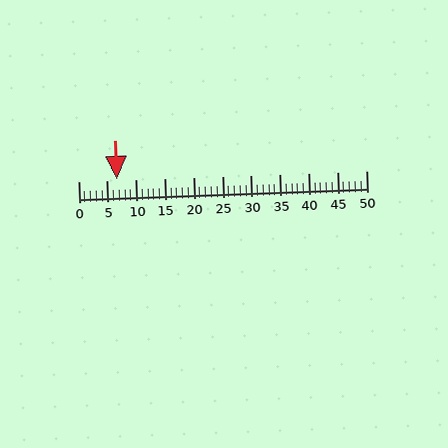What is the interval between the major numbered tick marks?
The major tick marks are spaced 5 units apart.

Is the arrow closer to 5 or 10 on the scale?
The arrow is closer to 5.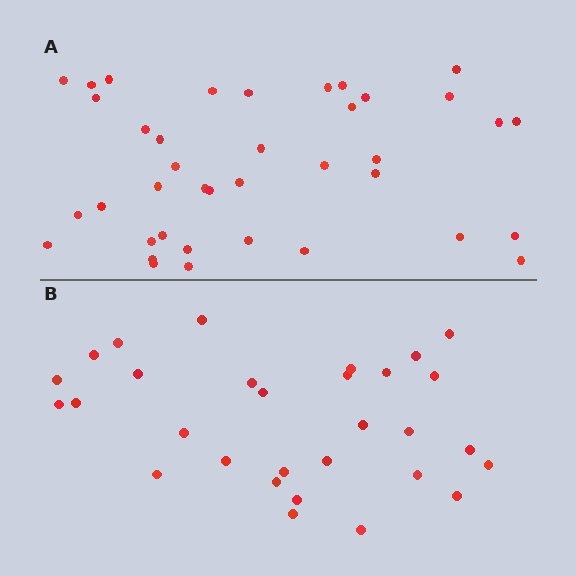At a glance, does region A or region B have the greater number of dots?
Region A (the top region) has more dots.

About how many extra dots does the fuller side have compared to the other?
Region A has roughly 8 or so more dots than region B.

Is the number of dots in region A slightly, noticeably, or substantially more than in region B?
Region A has noticeably more, but not dramatically so. The ratio is roughly 1.3 to 1.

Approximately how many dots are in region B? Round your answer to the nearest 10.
About 30 dots.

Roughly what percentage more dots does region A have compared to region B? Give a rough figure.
About 30% more.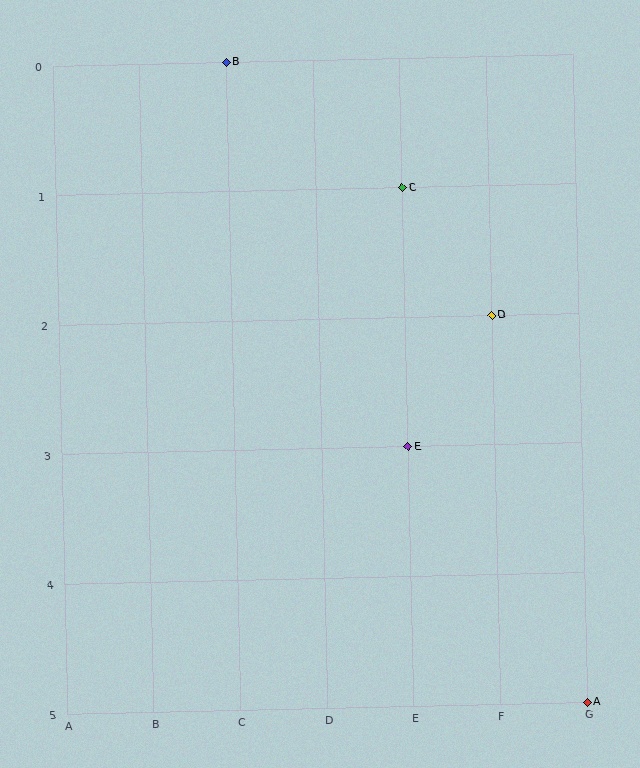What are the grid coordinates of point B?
Point B is at grid coordinates (C, 0).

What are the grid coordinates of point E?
Point E is at grid coordinates (E, 3).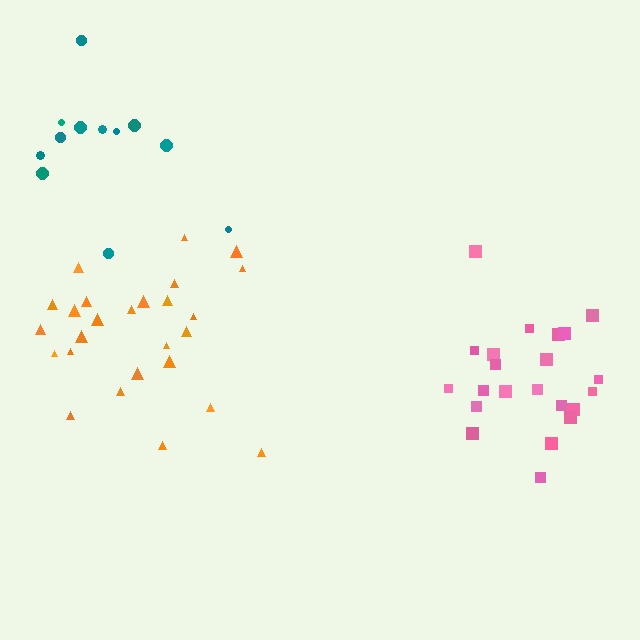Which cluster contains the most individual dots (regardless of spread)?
Orange (26).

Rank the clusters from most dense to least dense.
pink, orange, teal.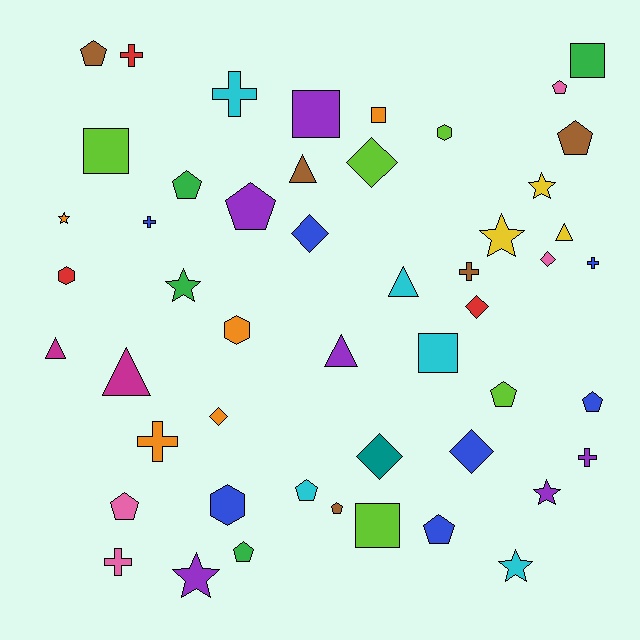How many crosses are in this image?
There are 8 crosses.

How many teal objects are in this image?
There is 1 teal object.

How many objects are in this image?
There are 50 objects.